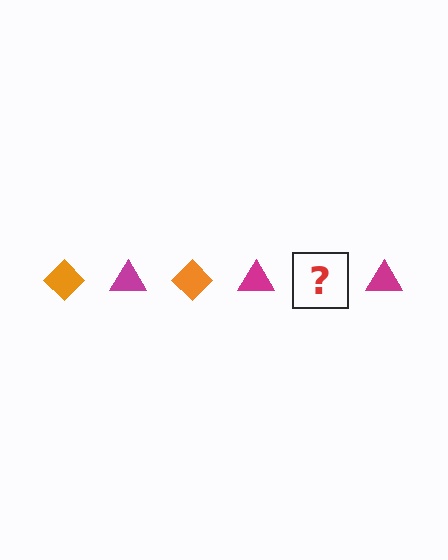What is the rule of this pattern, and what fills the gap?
The rule is that the pattern alternates between orange diamond and magenta triangle. The gap should be filled with an orange diamond.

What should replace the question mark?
The question mark should be replaced with an orange diamond.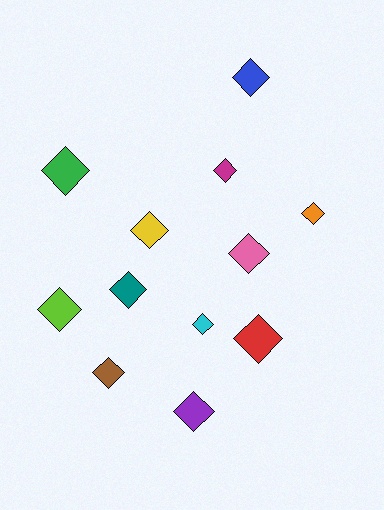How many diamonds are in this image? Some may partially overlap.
There are 12 diamonds.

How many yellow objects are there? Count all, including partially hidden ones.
There is 1 yellow object.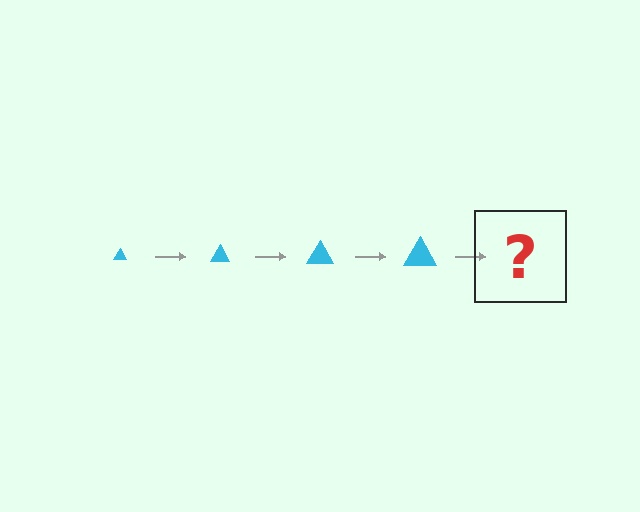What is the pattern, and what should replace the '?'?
The pattern is that the triangle gets progressively larger each step. The '?' should be a cyan triangle, larger than the previous one.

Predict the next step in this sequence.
The next step is a cyan triangle, larger than the previous one.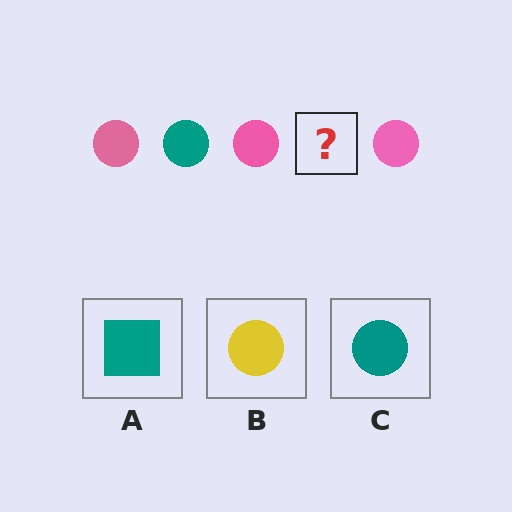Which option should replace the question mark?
Option C.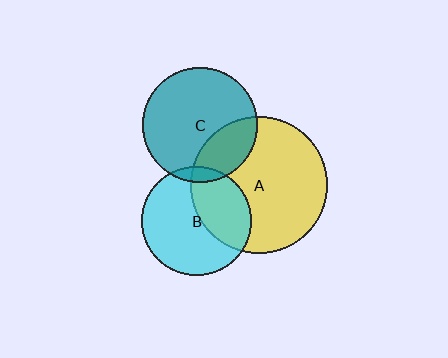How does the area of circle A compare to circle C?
Approximately 1.4 times.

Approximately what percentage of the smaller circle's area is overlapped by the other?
Approximately 25%.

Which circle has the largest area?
Circle A (yellow).